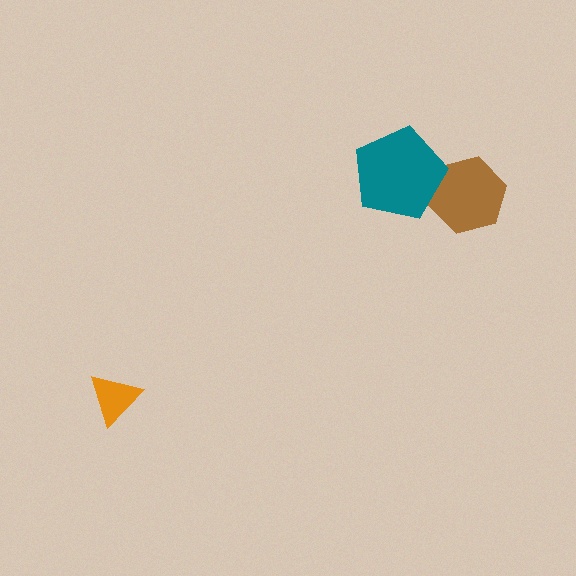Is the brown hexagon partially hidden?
Yes, it is partially covered by another shape.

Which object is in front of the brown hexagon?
The teal pentagon is in front of the brown hexagon.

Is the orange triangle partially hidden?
No, no other shape covers it.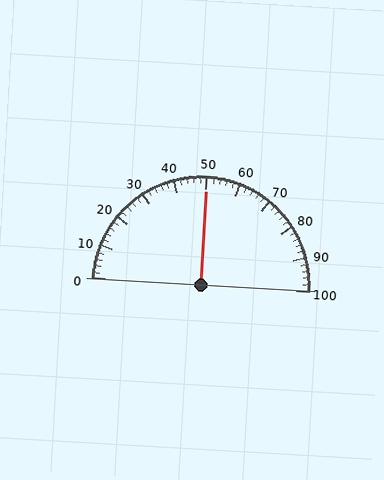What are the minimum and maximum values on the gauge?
The gauge ranges from 0 to 100.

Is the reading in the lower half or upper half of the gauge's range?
The reading is in the upper half of the range (0 to 100).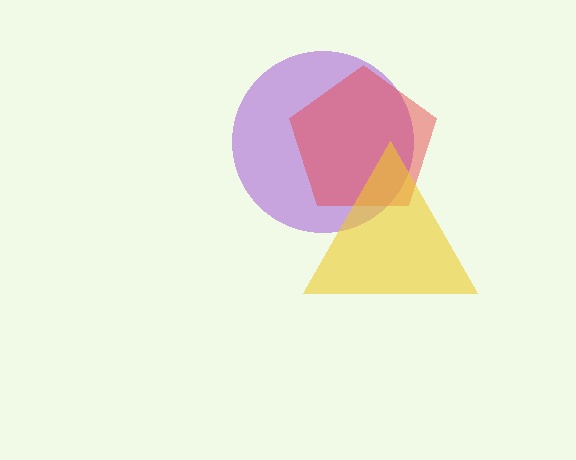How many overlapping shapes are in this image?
There are 3 overlapping shapes in the image.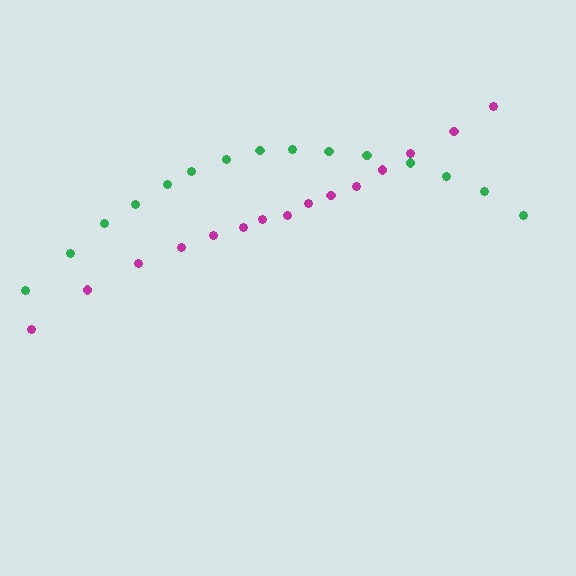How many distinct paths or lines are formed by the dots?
There are 2 distinct paths.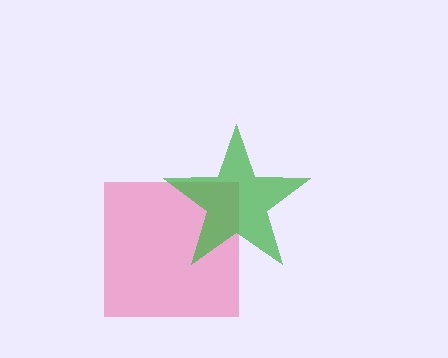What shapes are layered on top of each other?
The layered shapes are: a pink square, a green star.